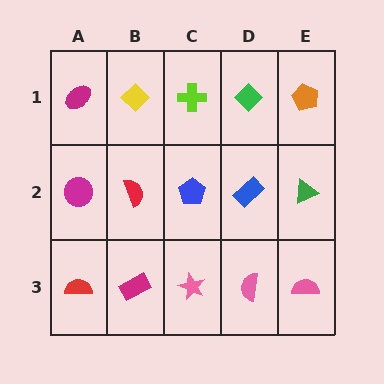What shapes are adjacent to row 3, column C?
A blue pentagon (row 2, column C), a magenta rectangle (row 3, column B), a pink semicircle (row 3, column D).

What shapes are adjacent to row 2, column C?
A lime cross (row 1, column C), a pink star (row 3, column C), a red semicircle (row 2, column B), a blue rectangle (row 2, column D).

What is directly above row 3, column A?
A magenta circle.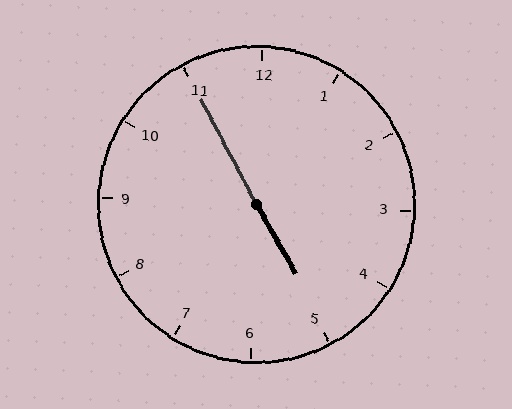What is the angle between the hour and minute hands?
Approximately 178 degrees.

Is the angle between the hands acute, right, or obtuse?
It is obtuse.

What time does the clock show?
4:55.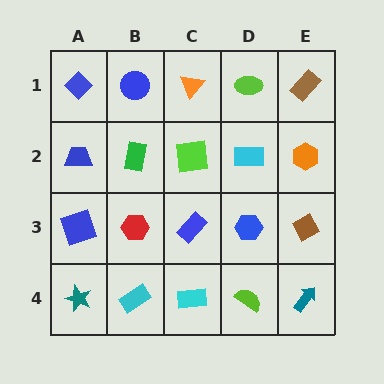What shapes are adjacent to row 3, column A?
A blue trapezoid (row 2, column A), a teal star (row 4, column A), a red hexagon (row 3, column B).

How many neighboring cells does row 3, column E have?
3.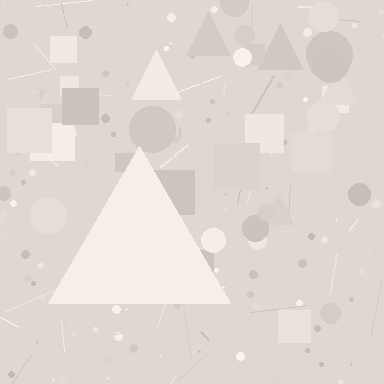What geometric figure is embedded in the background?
A triangle is embedded in the background.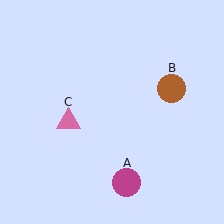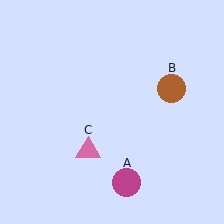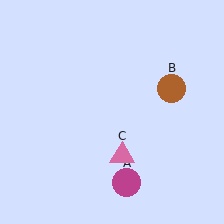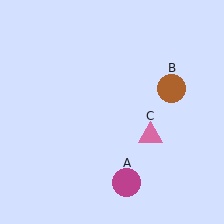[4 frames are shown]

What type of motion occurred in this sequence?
The pink triangle (object C) rotated counterclockwise around the center of the scene.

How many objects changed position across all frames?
1 object changed position: pink triangle (object C).